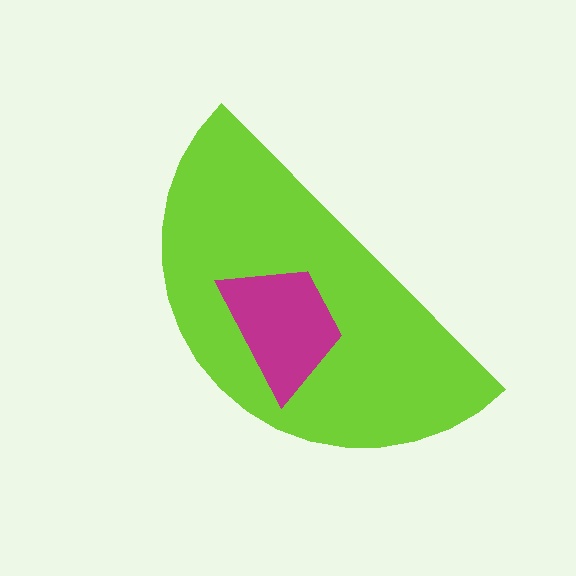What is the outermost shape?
The lime semicircle.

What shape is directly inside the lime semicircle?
The magenta trapezoid.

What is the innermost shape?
The magenta trapezoid.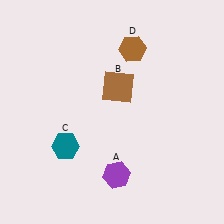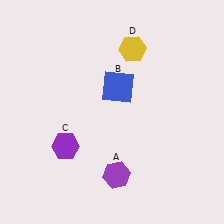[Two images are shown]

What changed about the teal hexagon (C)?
In Image 1, C is teal. In Image 2, it changed to purple.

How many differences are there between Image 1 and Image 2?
There are 3 differences between the two images.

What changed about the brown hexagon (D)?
In Image 1, D is brown. In Image 2, it changed to yellow.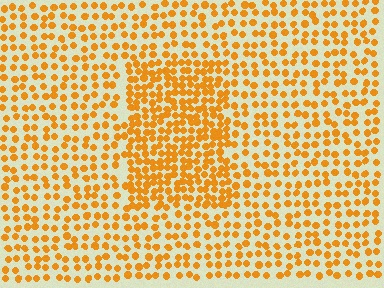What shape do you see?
I see a rectangle.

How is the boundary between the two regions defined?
The boundary is defined by a change in element density (approximately 1.8x ratio). All elements are the same color, size, and shape.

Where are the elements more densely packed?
The elements are more densely packed inside the rectangle boundary.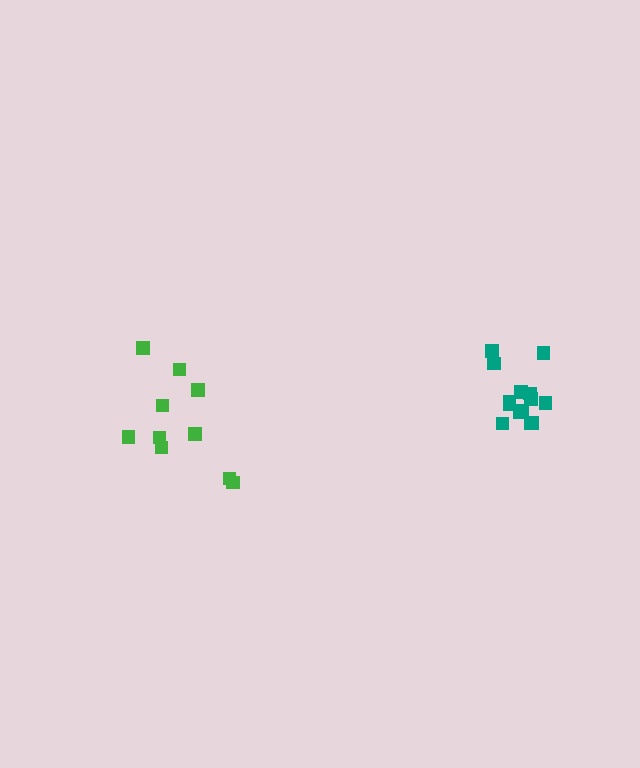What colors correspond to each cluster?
The clusters are colored: green, teal.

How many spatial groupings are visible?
There are 2 spatial groupings.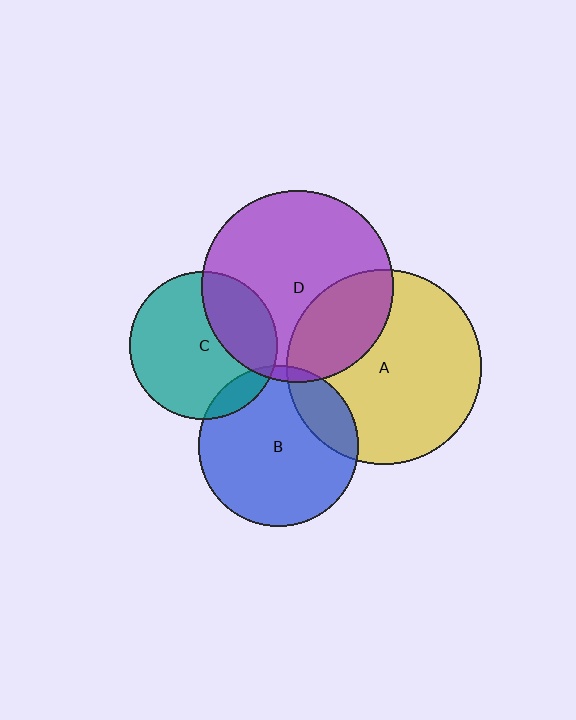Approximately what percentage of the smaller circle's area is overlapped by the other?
Approximately 20%.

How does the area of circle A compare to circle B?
Approximately 1.5 times.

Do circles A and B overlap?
Yes.